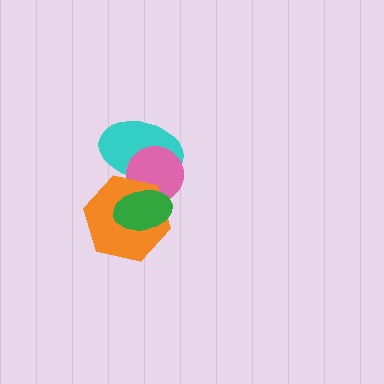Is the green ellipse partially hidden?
No, no other shape covers it.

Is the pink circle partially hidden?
Yes, it is partially covered by another shape.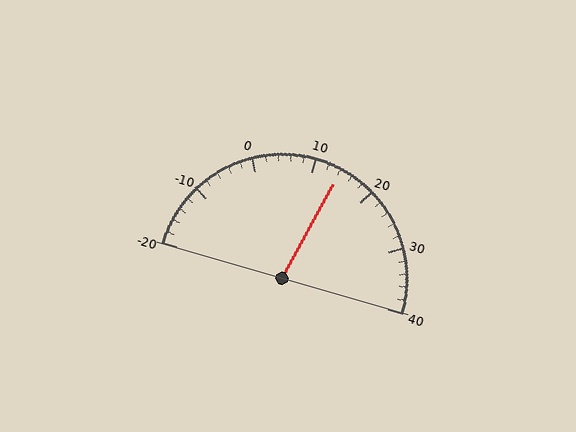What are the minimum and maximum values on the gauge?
The gauge ranges from -20 to 40.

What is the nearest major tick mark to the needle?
The nearest major tick mark is 10.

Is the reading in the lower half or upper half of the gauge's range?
The reading is in the upper half of the range (-20 to 40).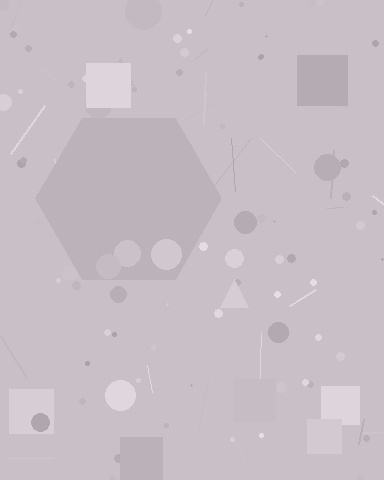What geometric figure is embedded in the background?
A hexagon is embedded in the background.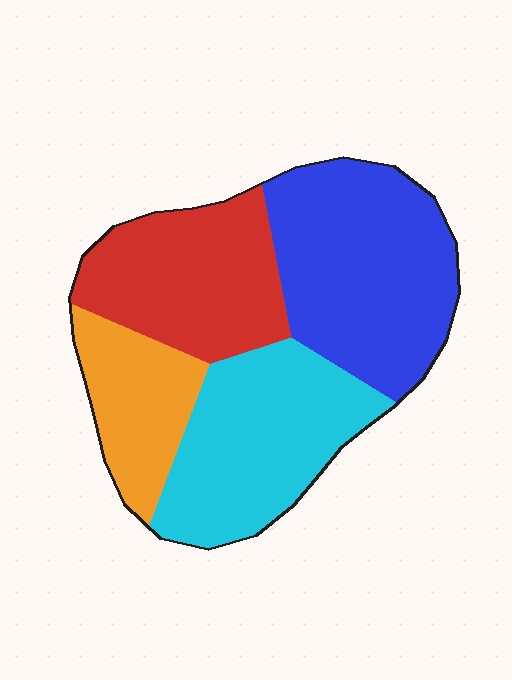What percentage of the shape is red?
Red covers 24% of the shape.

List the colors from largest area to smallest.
From largest to smallest: blue, cyan, red, orange.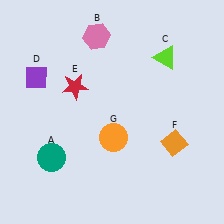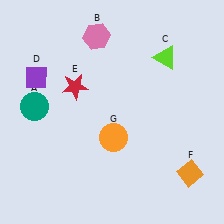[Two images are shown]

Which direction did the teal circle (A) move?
The teal circle (A) moved up.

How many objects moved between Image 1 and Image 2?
2 objects moved between the two images.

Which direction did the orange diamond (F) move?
The orange diamond (F) moved down.